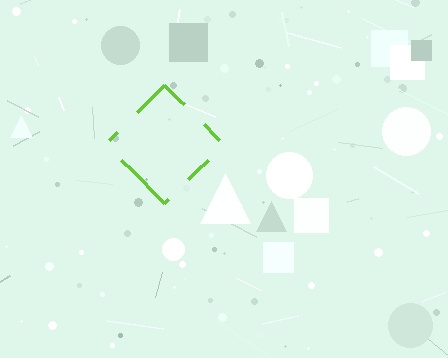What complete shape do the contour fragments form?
The contour fragments form a diamond.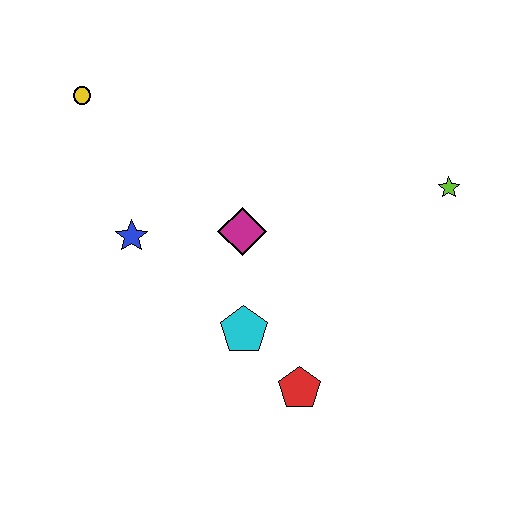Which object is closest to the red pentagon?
The cyan pentagon is closest to the red pentagon.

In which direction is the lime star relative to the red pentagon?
The lime star is above the red pentagon.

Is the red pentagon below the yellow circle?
Yes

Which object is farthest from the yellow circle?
The lime star is farthest from the yellow circle.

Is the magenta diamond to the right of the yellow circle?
Yes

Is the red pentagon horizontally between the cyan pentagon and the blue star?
No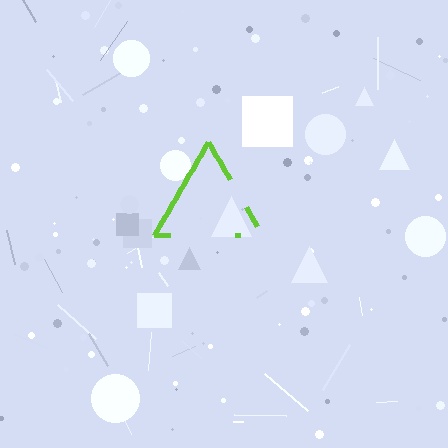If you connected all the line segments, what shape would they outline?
They would outline a triangle.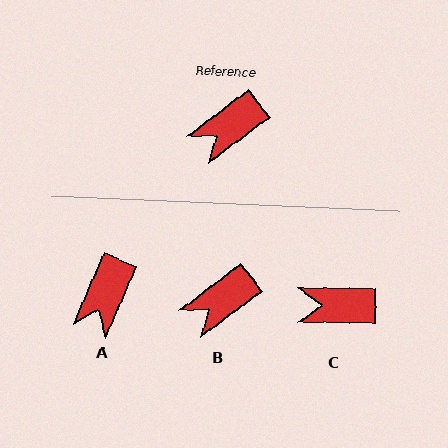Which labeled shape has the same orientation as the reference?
B.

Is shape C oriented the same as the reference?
No, it is off by about 38 degrees.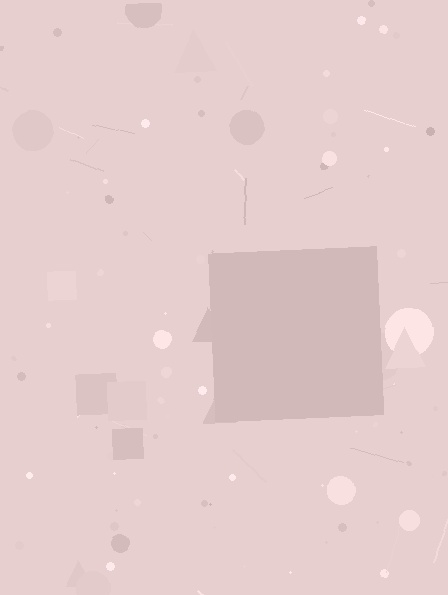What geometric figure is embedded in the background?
A square is embedded in the background.